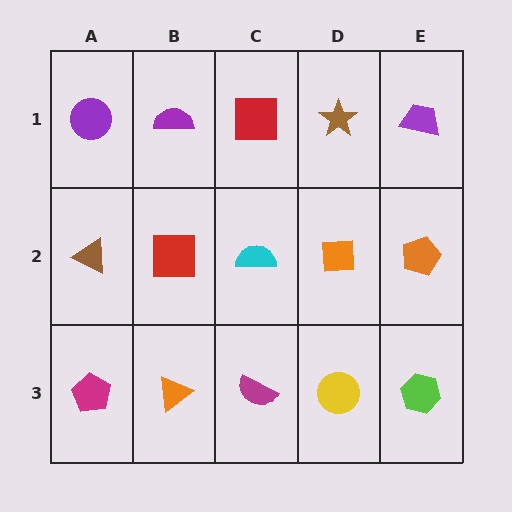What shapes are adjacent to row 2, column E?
A purple trapezoid (row 1, column E), a lime hexagon (row 3, column E), an orange square (row 2, column D).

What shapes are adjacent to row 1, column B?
A red square (row 2, column B), a purple circle (row 1, column A), a red square (row 1, column C).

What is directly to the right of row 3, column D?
A lime hexagon.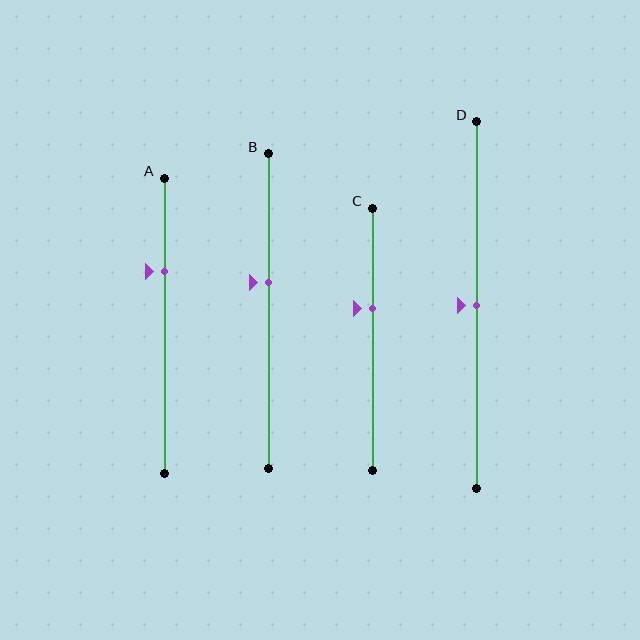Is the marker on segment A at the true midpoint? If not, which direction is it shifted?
No, the marker on segment A is shifted upward by about 18% of the segment length.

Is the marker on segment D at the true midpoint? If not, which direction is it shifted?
Yes, the marker on segment D is at the true midpoint.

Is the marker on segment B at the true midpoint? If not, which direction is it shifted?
No, the marker on segment B is shifted upward by about 9% of the segment length.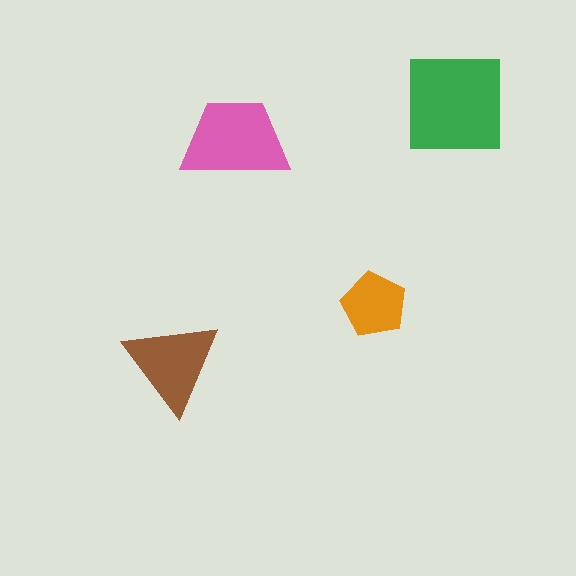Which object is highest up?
The green square is topmost.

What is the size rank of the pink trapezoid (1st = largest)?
2nd.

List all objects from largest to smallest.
The green square, the pink trapezoid, the brown triangle, the orange pentagon.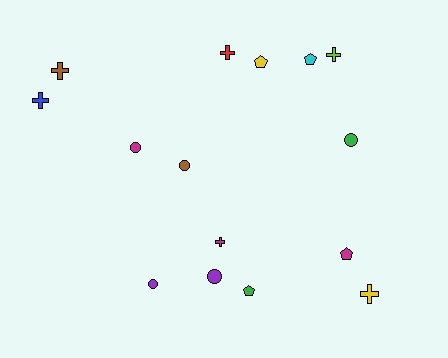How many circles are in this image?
There are 5 circles.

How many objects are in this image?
There are 15 objects.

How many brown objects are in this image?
There are 2 brown objects.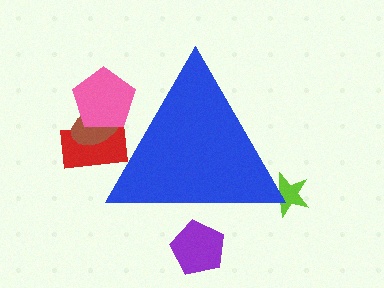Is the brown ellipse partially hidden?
Yes, the brown ellipse is partially hidden behind the blue triangle.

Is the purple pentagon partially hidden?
Yes, the purple pentagon is partially hidden behind the blue triangle.